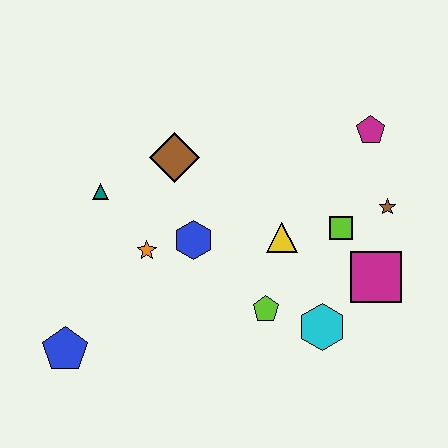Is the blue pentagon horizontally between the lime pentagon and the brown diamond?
No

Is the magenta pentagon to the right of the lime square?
Yes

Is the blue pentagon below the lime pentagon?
Yes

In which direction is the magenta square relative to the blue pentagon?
The magenta square is to the right of the blue pentagon.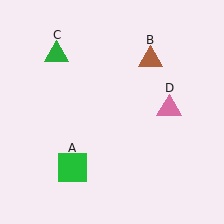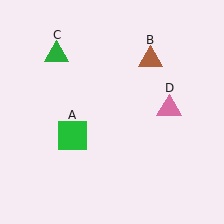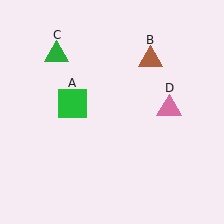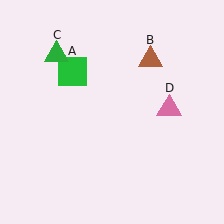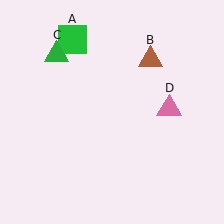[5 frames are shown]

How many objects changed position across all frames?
1 object changed position: green square (object A).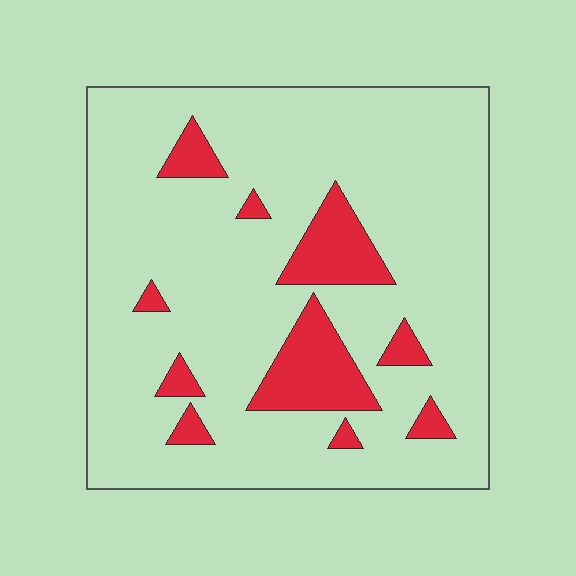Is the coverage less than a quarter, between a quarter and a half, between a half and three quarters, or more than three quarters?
Less than a quarter.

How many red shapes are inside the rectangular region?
10.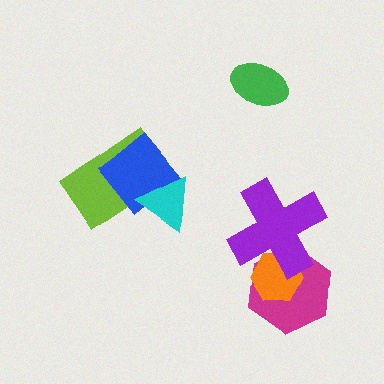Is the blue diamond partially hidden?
Yes, it is partially covered by another shape.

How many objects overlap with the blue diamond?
2 objects overlap with the blue diamond.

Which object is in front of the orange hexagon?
The purple cross is in front of the orange hexagon.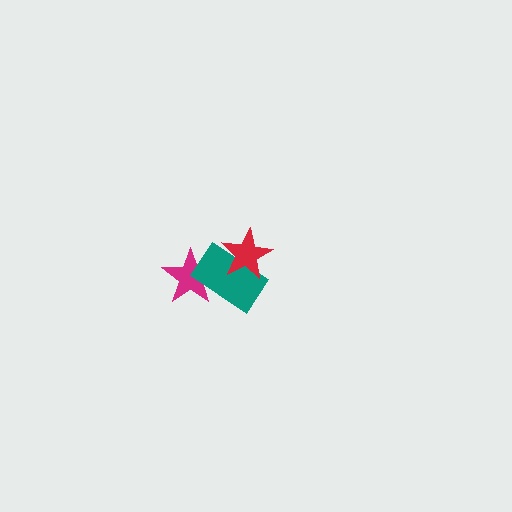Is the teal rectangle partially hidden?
Yes, it is partially covered by another shape.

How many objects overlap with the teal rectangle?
2 objects overlap with the teal rectangle.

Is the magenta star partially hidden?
Yes, it is partially covered by another shape.